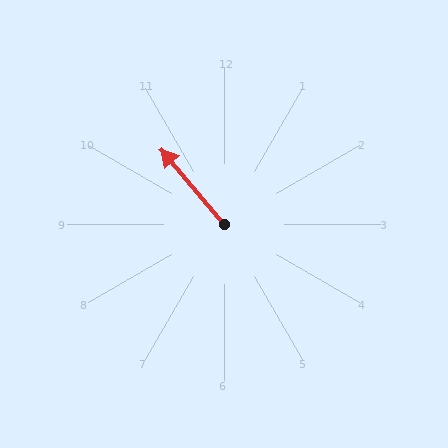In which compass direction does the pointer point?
Northwest.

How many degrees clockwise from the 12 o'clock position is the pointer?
Approximately 320 degrees.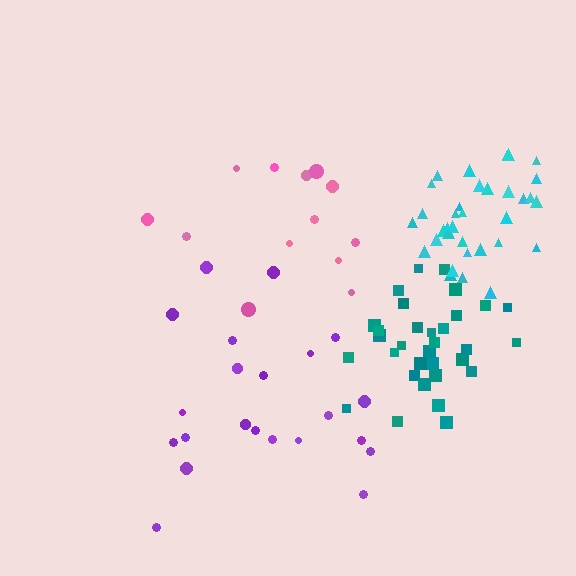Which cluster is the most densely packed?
Cyan.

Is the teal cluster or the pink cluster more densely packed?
Teal.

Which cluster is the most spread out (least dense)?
Pink.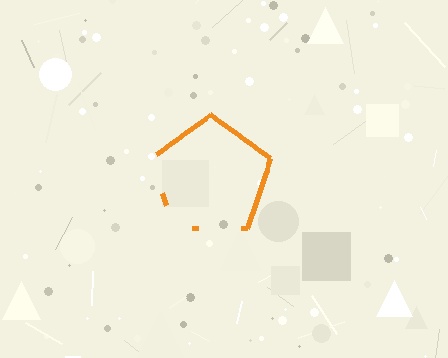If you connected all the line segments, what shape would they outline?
They would outline a pentagon.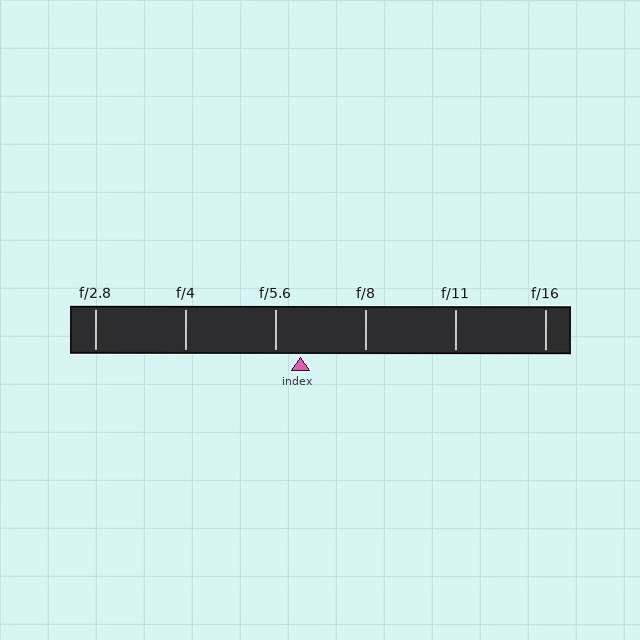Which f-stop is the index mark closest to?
The index mark is closest to f/5.6.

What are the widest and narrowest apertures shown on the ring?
The widest aperture shown is f/2.8 and the narrowest is f/16.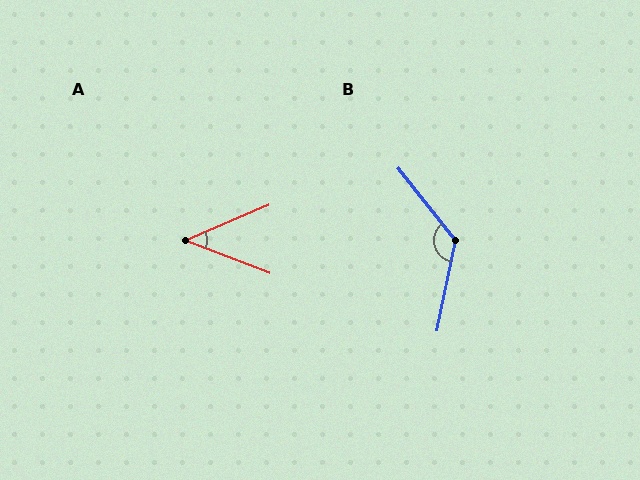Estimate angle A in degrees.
Approximately 45 degrees.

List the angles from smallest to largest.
A (45°), B (130°).